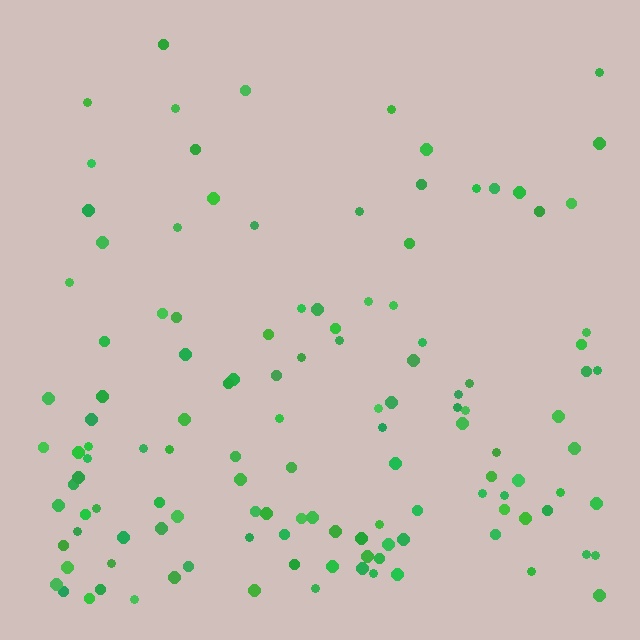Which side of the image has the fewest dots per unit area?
The top.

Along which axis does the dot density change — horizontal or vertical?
Vertical.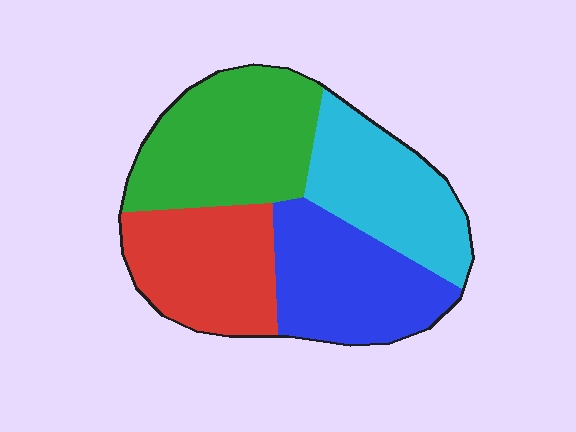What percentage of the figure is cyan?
Cyan covers about 25% of the figure.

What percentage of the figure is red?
Red takes up about one quarter (1/4) of the figure.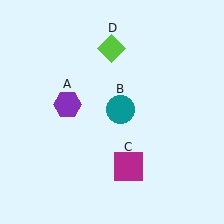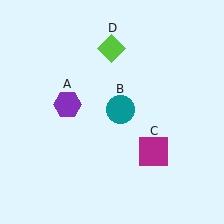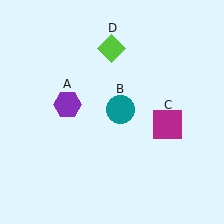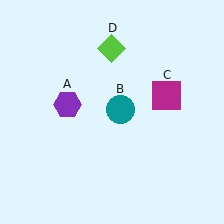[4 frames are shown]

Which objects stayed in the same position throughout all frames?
Purple hexagon (object A) and teal circle (object B) and lime diamond (object D) remained stationary.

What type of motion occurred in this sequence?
The magenta square (object C) rotated counterclockwise around the center of the scene.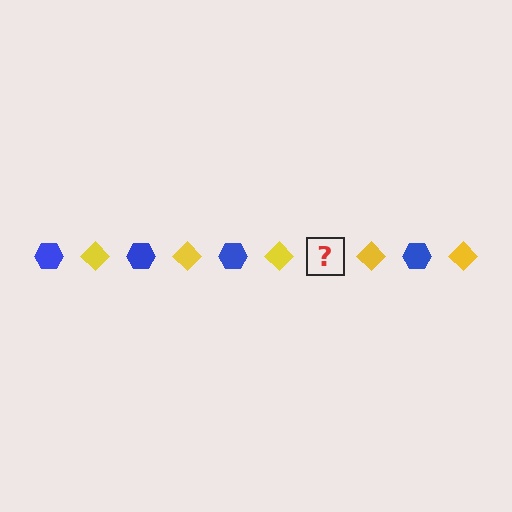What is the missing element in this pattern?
The missing element is a blue hexagon.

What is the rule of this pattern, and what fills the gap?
The rule is that the pattern alternates between blue hexagon and yellow diamond. The gap should be filled with a blue hexagon.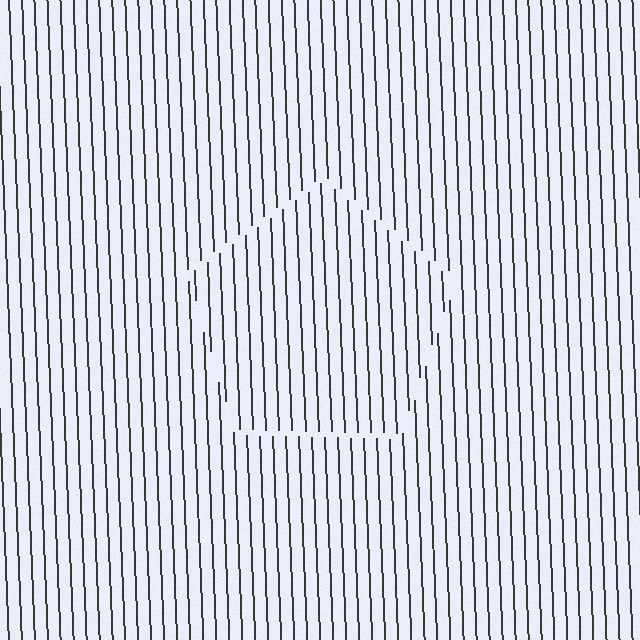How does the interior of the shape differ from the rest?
The interior of the shape contains the same grating, shifted by half a period — the contour is defined by the phase discontinuity where line-ends from the inner and outer gratings abut.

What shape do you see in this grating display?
An illusory pentagon. The interior of the shape contains the same grating, shifted by half a period — the contour is defined by the phase discontinuity where line-ends from the inner and outer gratings abut.